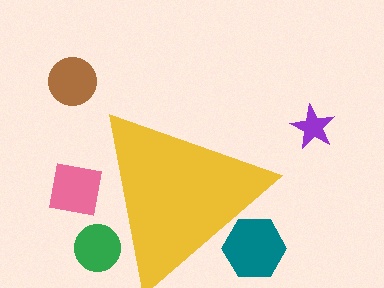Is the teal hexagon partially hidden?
Yes, the teal hexagon is partially hidden behind the yellow triangle.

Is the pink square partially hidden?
Yes, the pink square is partially hidden behind the yellow triangle.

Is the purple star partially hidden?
No, the purple star is fully visible.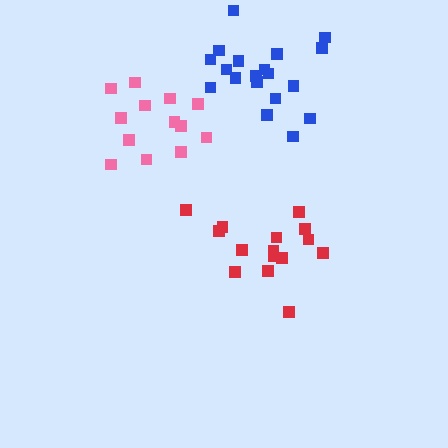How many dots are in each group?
Group 1: 19 dots, Group 2: 13 dots, Group 3: 15 dots (47 total).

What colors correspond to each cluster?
The clusters are colored: blue, pink, red.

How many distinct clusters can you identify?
There are 3 distinct clusters.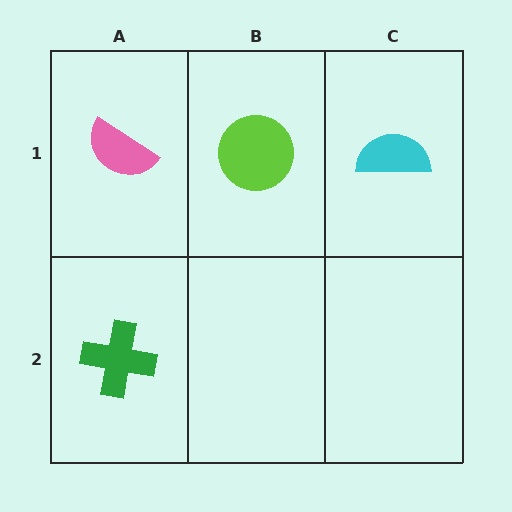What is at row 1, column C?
A cyan semicircle.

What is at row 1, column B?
A lime circle.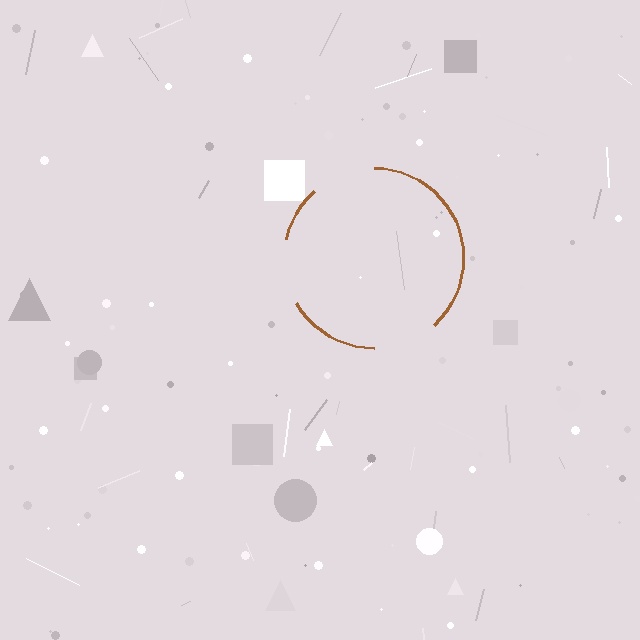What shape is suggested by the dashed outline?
The dashed outline suggests a circle.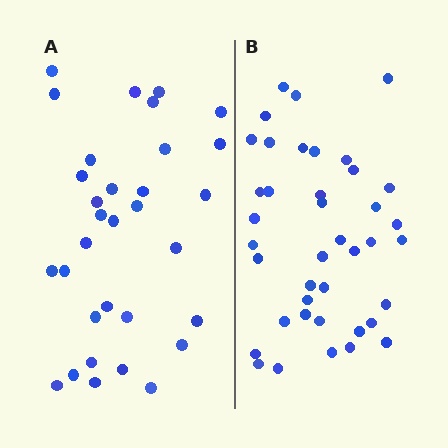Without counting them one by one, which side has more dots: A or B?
Region B (the right region) has more dots.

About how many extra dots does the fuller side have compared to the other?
Region B has roughly 8 or so more dots than region A.